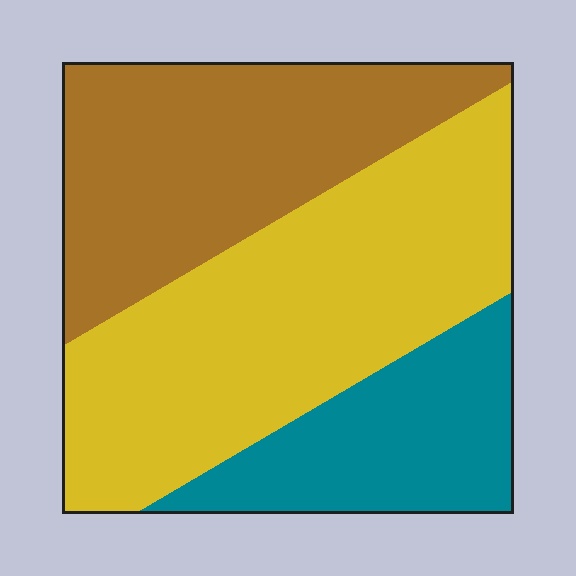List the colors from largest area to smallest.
From largest to smallest: yellow, brown, teal.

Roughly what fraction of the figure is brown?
Brown takes up about one third (1/3) of the figure.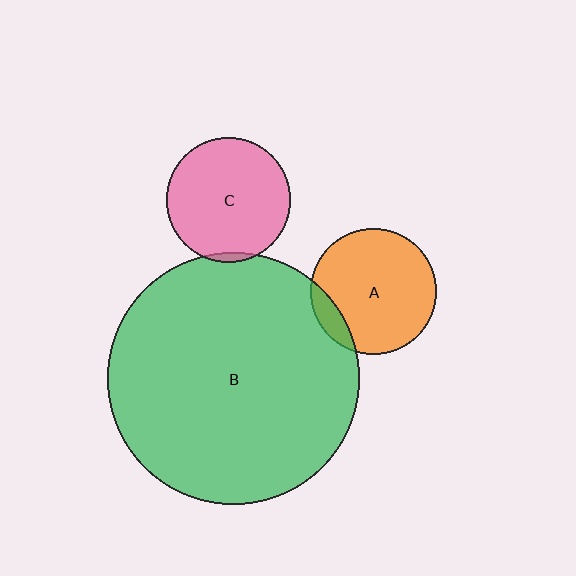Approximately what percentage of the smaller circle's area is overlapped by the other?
Approximately 5%.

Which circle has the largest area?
Circle B (green).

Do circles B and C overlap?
Yes.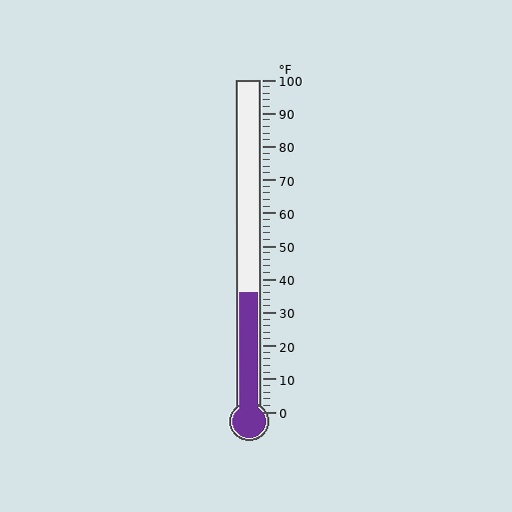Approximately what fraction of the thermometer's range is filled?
The thermometer is filled to approximately 35% of its range.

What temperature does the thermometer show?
The thermometer shows approximately 36°F.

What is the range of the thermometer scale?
The thermometer scale ranges from 0°F to 100°F.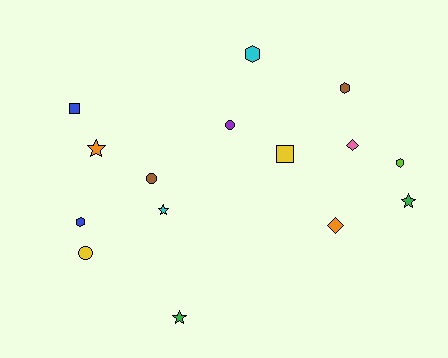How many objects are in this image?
There are 15 objects.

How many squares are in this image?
There are 2 squares.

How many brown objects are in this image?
There are 2 brown objects.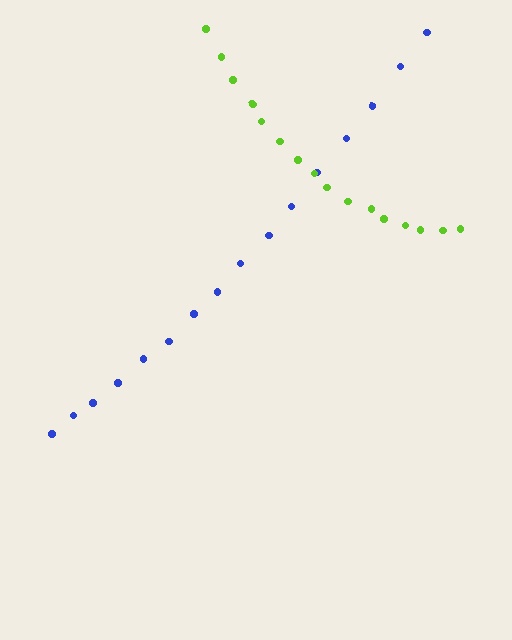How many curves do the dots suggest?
There are 2 distinct paths.